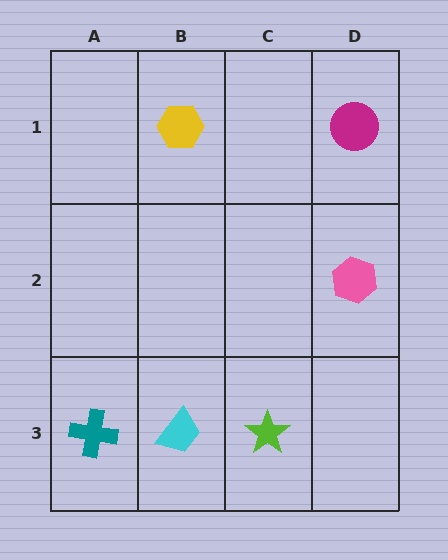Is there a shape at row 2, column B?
No, that cell is empty.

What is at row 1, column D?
A magenta circle.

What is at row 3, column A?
A teal cross.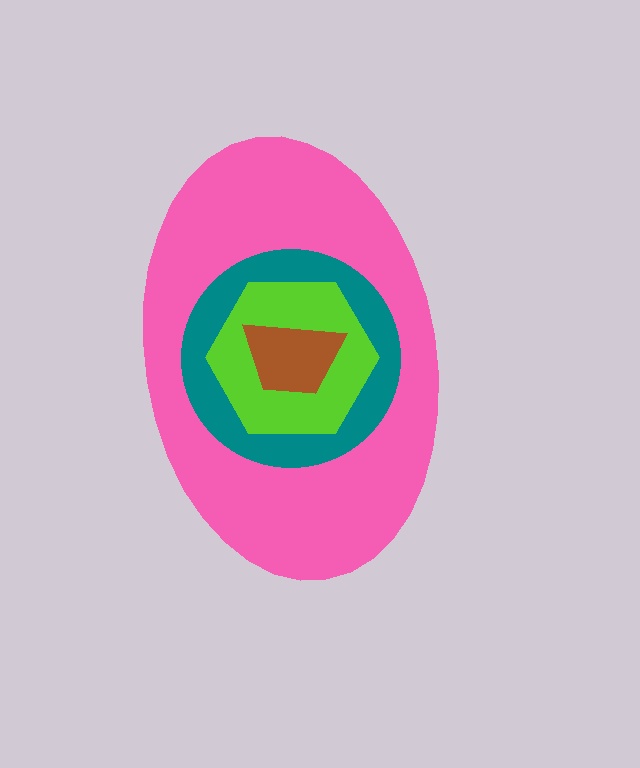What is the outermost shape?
The pink ellipse.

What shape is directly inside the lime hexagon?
The brown trapezoid.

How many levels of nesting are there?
4.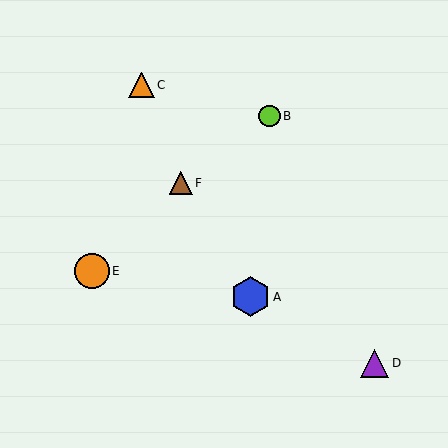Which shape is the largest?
The blue hexagon (labeled A) is the largest.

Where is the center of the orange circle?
The center of the orange circle is at (92, 271).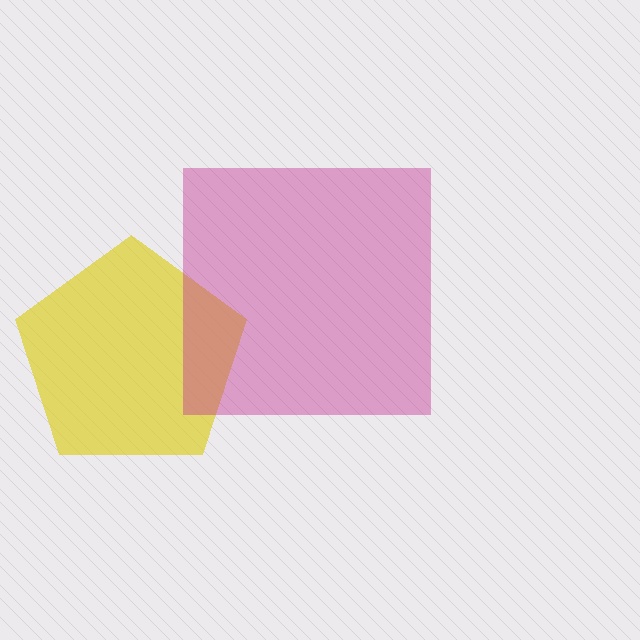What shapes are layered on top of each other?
The layered shapes are: a yellow pentagon, a magenta square.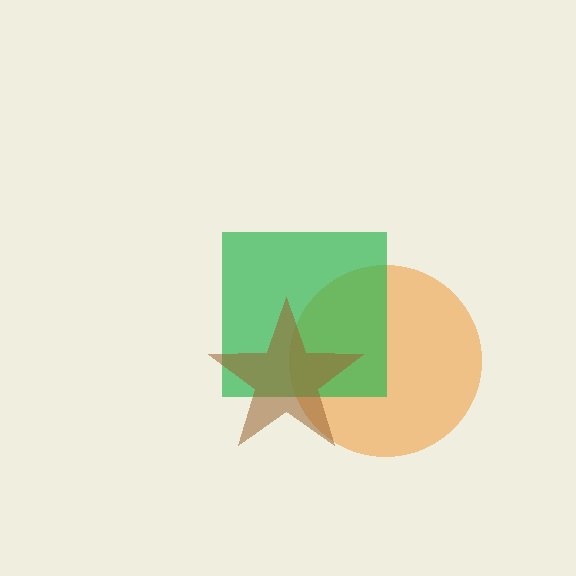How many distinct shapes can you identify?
There are 3 distinct shapes: an orange circle, a green square, a brown star.